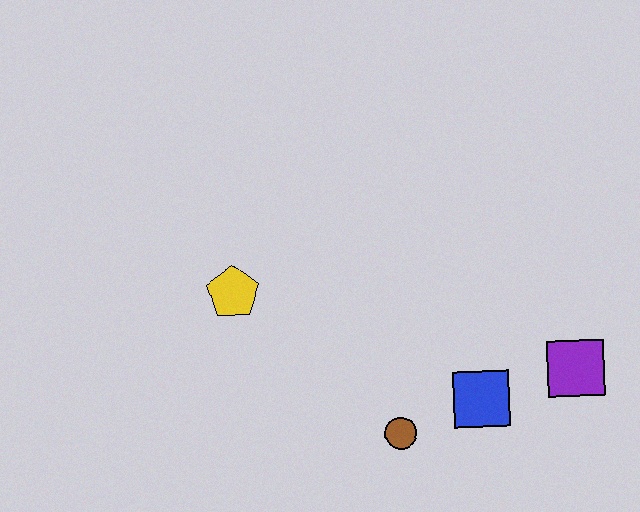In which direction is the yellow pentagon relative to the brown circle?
The yellow pentagon is to the left of the brown circle.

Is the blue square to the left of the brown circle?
No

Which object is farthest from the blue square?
The yellow pentagon is farthest from the blue square.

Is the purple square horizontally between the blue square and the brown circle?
No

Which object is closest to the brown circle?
The blue square is closest to the brown circle.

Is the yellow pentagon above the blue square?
Yes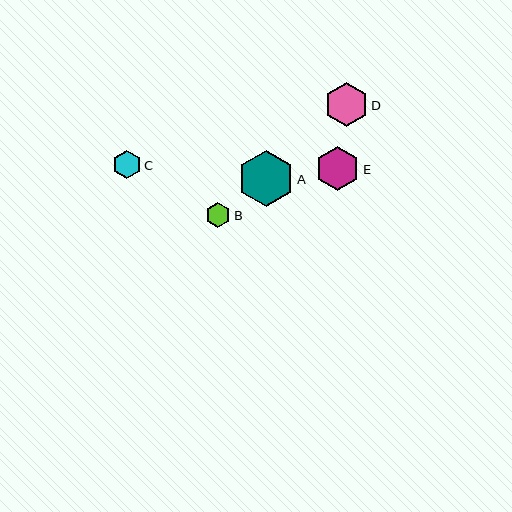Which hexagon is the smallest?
Hexagon B is the smallest with a size of approximately 25 pixels.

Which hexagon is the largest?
Hexagon A is the largest with a size of approximately 56 pixels.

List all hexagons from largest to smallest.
From largest to smallest: A, E, D, C, B.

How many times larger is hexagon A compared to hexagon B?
Hexagon A is approximately 2.2 times the size of hexagon B.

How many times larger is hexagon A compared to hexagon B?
Hexagon A is approximately 2.2 times the size of hexagon B.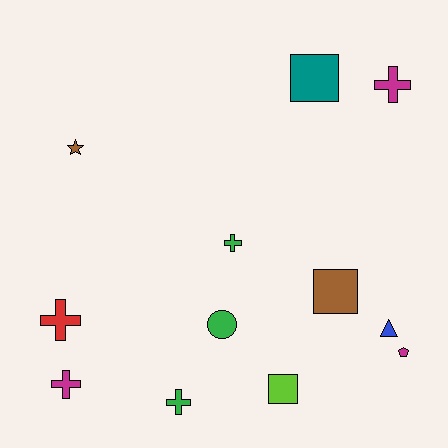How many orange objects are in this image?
There are no orange objects.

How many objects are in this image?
There are 12 objects.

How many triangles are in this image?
There is 1 triangle.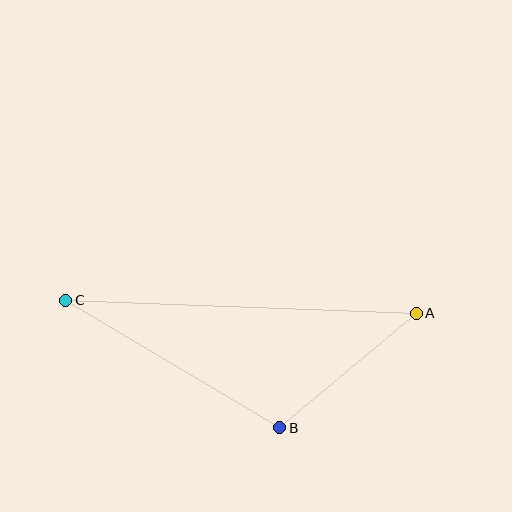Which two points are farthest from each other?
Points A and C are farthest from each other.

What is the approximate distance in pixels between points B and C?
The distance between B and C is approximately 249 pixels.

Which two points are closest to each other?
Points A and B are closest to each other.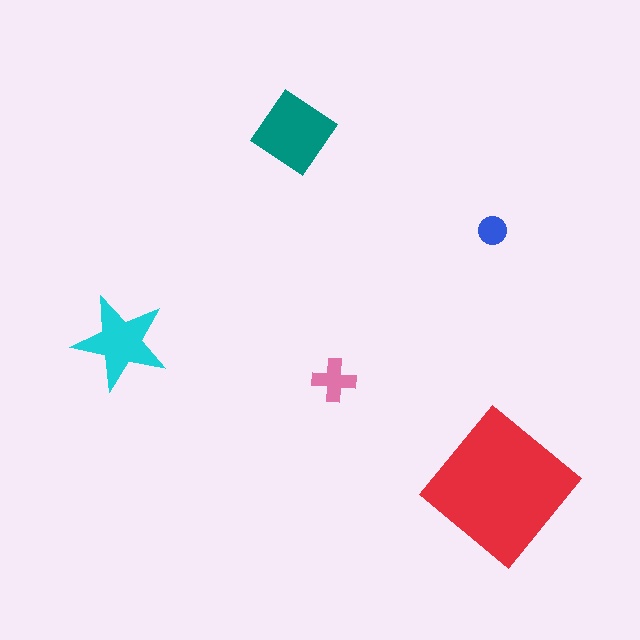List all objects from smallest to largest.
The blue circle, the pink cross, the cyan star, the teal diamond, the red diamond.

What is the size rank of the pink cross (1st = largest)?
4th.